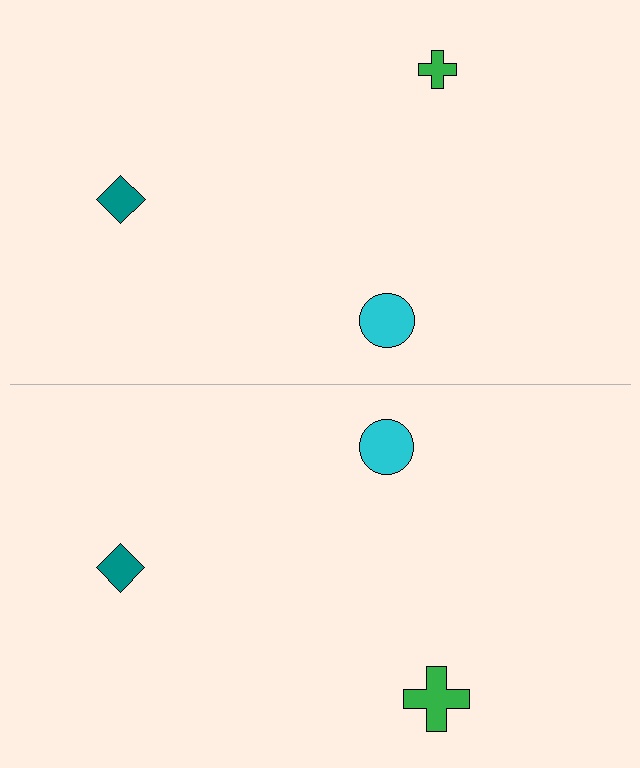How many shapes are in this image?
There are 6 shapes in this image.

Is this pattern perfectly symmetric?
No, the pattern is not perfectly symmetric. The green cross on the bottom side has a different size than its mirror counterpart.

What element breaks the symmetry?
The green cross on the bottom side has a different size than its mirror counterpart.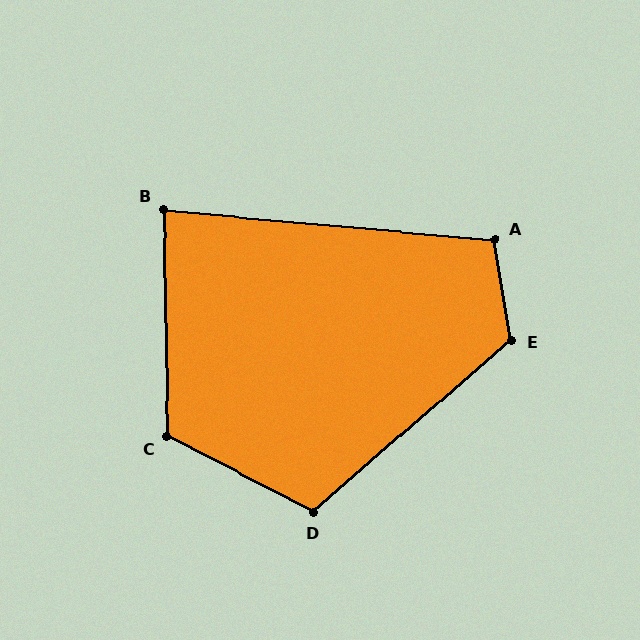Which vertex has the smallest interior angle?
B, at approximately 84 degrees.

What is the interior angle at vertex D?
Approximately 112 degrees (obtuse).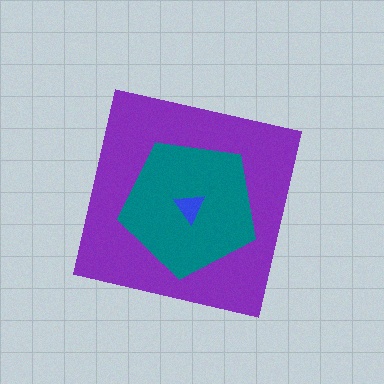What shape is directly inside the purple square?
The teal pentagon.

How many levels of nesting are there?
3.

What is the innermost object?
The blue triangle.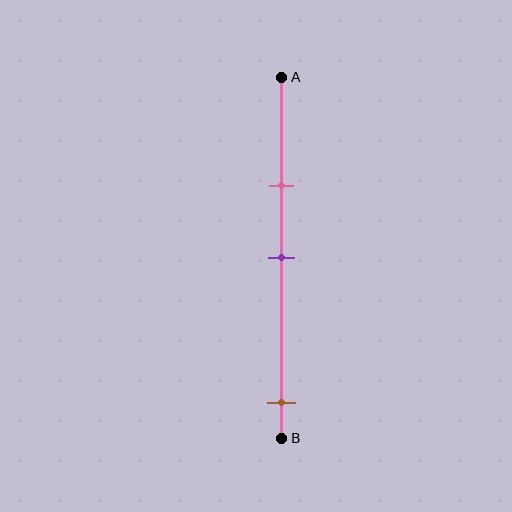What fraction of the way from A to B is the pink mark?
The pink mark is approximately 30% (0.3) of the way from A to B.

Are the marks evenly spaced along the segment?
No, the marks are not evenly spaced.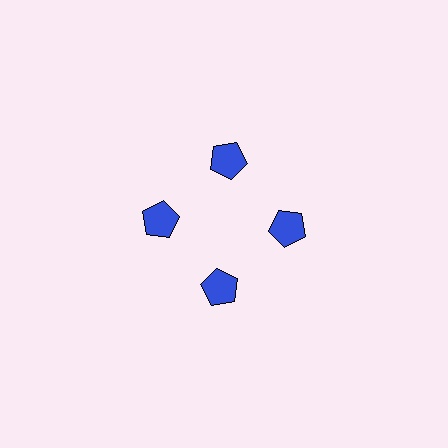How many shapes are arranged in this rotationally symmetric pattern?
There are 4 shapes, arranged in 4 groups of 1.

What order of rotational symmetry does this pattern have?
This pattern has 4-fold rotational symmetry.